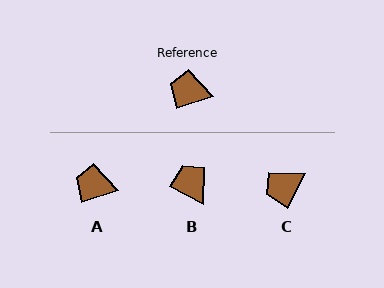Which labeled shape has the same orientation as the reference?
A.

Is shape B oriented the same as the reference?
No, it is off by about 45 degrees.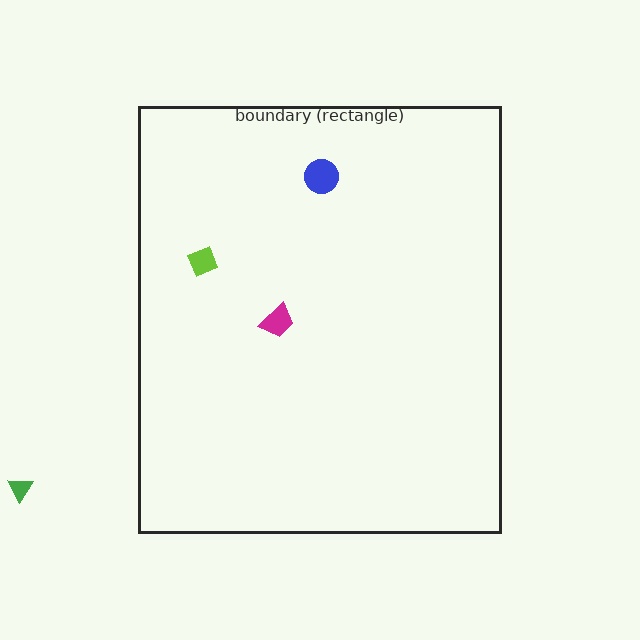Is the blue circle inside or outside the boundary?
Inside.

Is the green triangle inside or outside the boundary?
Outside.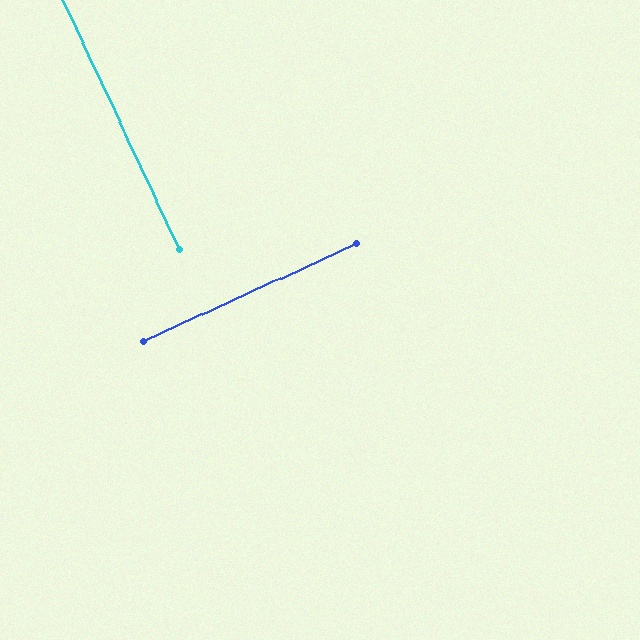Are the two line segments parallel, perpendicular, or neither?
Perpendicular — they meet at approximately 90°.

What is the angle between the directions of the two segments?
Approximately 90 degrees.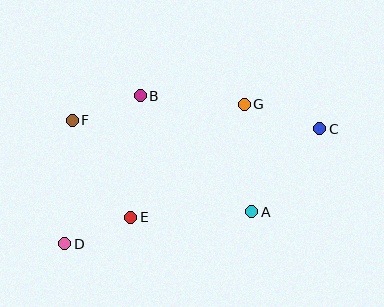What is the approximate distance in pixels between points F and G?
The distance between F and G is approximately 173 pixels.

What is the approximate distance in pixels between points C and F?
The distance between C and F is approximately 247 pixels.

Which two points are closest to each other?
Points D and E are closest to each other.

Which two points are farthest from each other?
Points C and D are farthest from each other.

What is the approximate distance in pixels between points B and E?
The distance between B and E is approximately 122 pixels.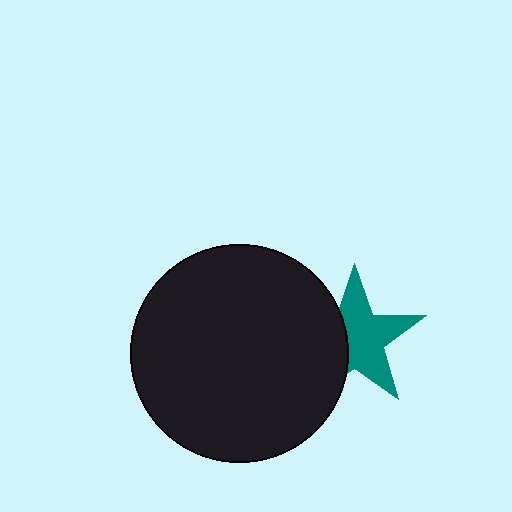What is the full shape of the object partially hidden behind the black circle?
The partially hidden object is a teal star.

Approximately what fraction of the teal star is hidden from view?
Roughly 37% of the teal star is hidden behind the black circle.